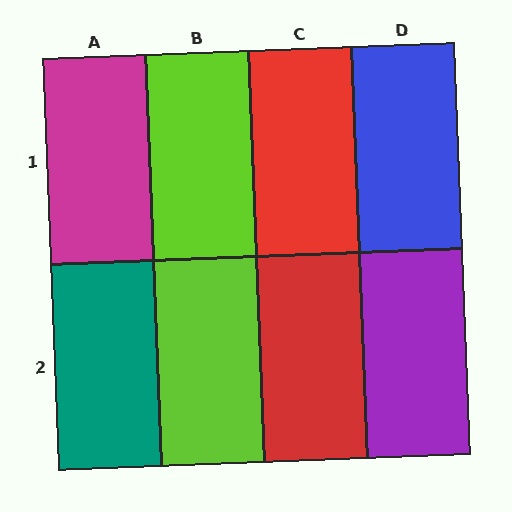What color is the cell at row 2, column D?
Purple.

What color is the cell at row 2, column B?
Lime.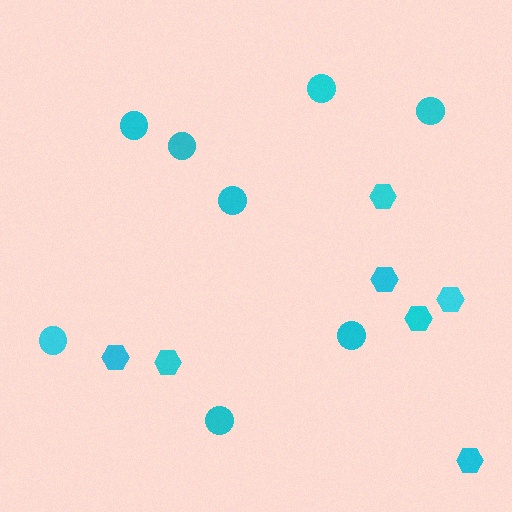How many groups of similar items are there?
There are 2 groups: one group of circles (8) and one group of hexagons (7).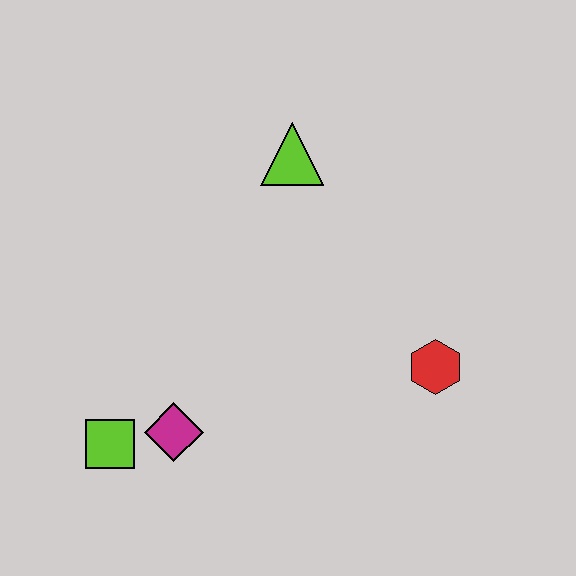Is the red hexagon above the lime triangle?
No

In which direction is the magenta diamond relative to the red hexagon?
The magenta diamond is to the left of the red hexagon.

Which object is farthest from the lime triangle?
The lime square is farthest from the lime triangle.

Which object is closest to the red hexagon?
The lime triangle is closest to the red hexagon.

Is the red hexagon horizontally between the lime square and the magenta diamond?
No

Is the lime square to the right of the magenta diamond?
No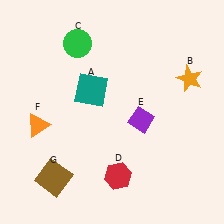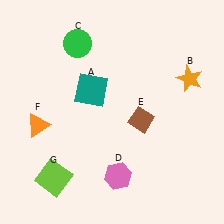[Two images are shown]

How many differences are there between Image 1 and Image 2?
There are 3 differences between the two images.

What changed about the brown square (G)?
In Image 1, G is brown. In Image 2, it changed to lime.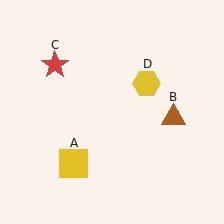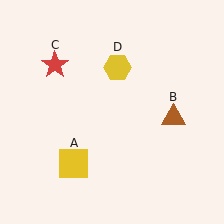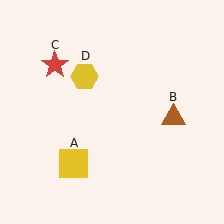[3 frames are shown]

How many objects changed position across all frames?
1 object changed position: yellow hexagon (object D).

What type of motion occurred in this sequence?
The yellow hexagon (object D) rotated counterclockwise around the center of the scene.